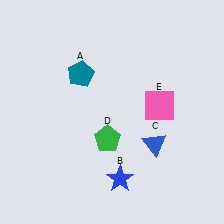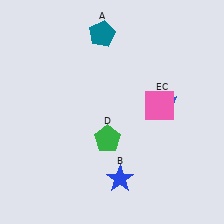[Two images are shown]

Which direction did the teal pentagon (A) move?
The teal pentagon (A) moved up.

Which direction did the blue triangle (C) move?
The blue triangle (C) moved up.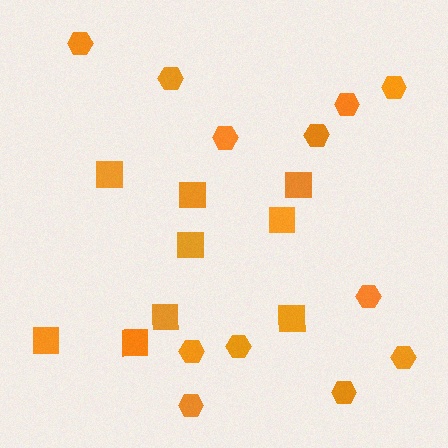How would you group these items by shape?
There are 2 groups: one group of squares (9) and one group of hexagons (12).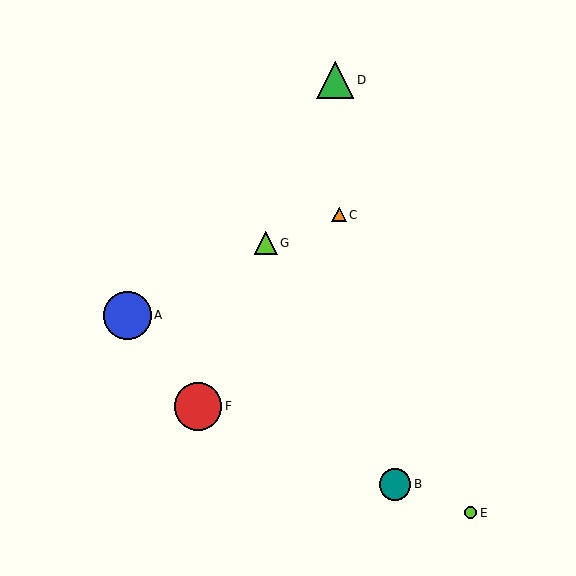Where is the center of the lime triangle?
The center of the lime triangle is at (266, 243).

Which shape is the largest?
The blue circle (labeled A) is the largest.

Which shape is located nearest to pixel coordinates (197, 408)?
The red circle (labeled F) at (198, 407) is nearest to that location.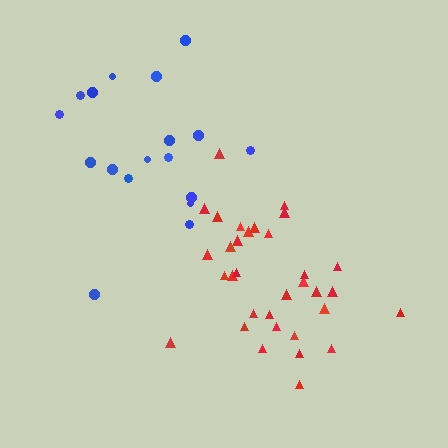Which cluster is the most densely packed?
Red.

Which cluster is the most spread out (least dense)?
Blue.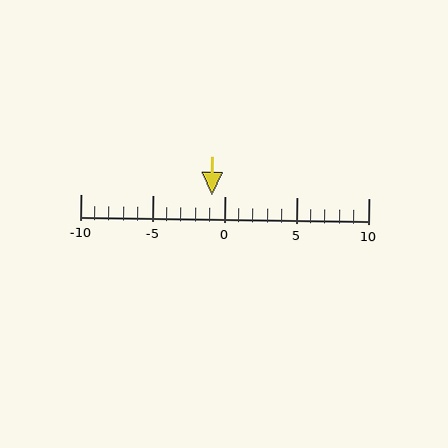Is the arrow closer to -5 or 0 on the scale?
The arrow is closer to 0.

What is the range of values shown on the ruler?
The ruler shows values from -10 to 10.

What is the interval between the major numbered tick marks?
The major tick marks are spaced 5 units apart.